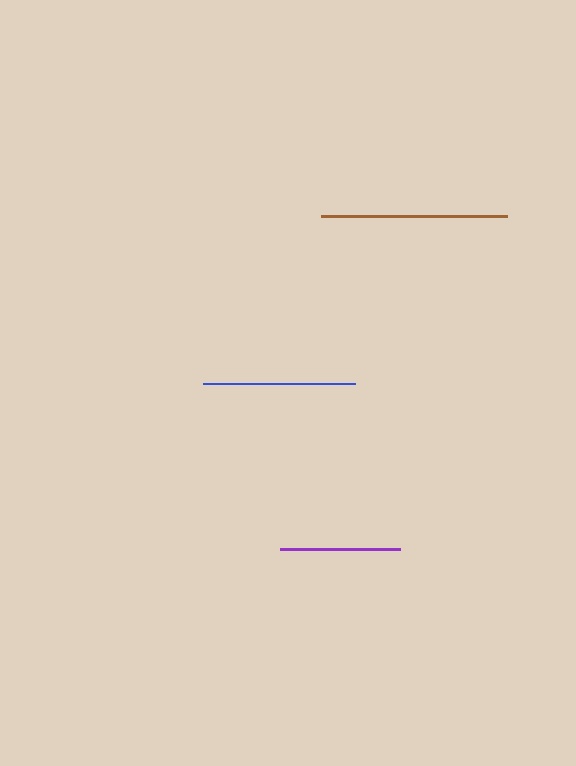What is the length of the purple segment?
The purple segment is approximately 120 pixels long.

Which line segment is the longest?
The brown line is the longest at approximately 186 pixels.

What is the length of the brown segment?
The brown segment is approximately 186 pixels long.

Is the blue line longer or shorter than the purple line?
The blue line is longer than the purple line.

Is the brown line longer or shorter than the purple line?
The brown line is longer than the purple line.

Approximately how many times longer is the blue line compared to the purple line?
The blue line is approximately 1.3 times the length of the purple line.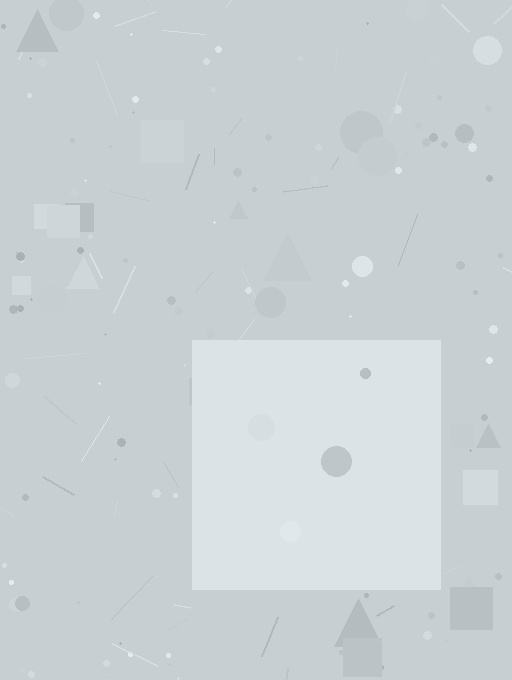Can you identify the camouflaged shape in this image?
The camouflaged shape is a square.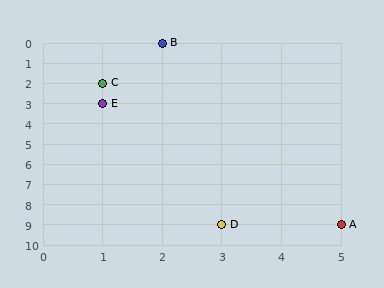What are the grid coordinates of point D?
Point D is at grid coordinates (3, 9).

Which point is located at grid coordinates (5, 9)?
Point A is at (5, 9).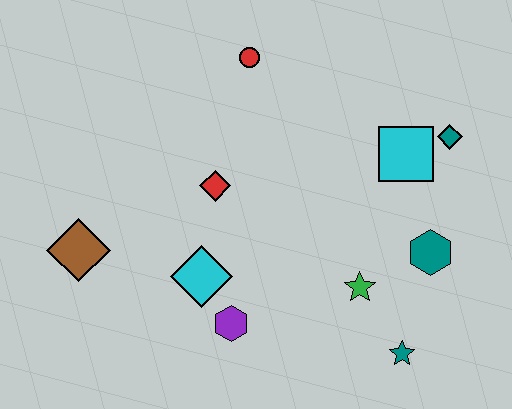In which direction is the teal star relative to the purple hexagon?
The teal star is to the right of the purple hexagon.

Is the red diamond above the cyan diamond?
Yes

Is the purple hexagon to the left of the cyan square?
Yes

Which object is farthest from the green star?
The brown diamond is farthest from the green star.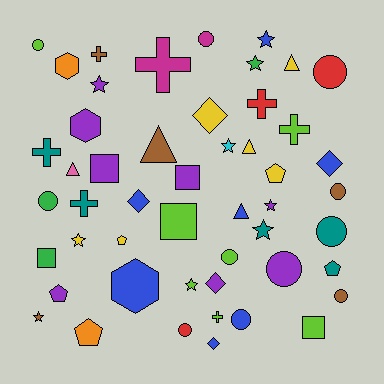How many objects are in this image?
There are 50 objects.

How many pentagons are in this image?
There are 5 pentagons.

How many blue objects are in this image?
There are 7 blue objects.